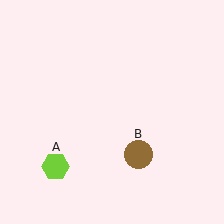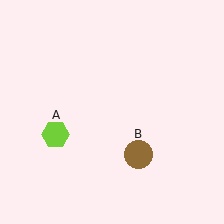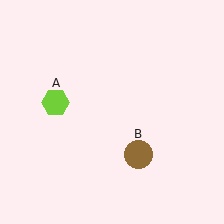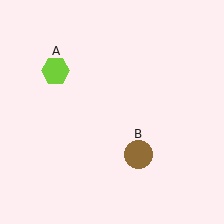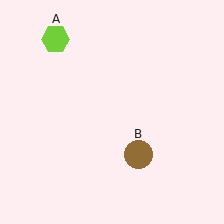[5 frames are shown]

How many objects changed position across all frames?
1 object changed position: lime hexagon (object A).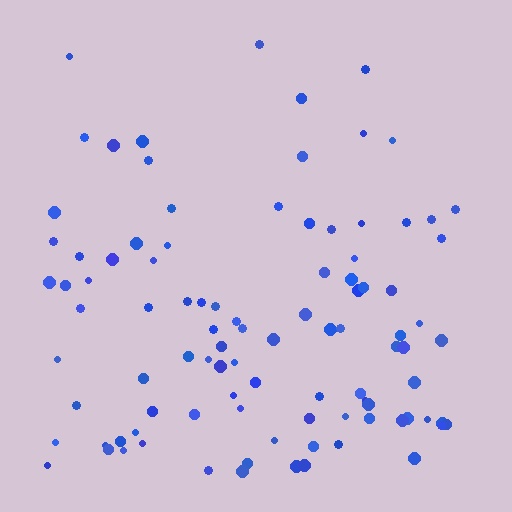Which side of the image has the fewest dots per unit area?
The top.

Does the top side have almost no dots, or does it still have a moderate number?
Still a moderate number, just noticeably fewer than the bottom.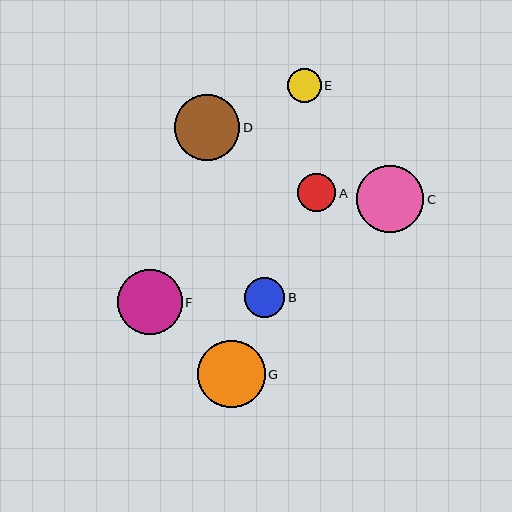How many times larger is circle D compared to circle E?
Circle D is approximately 1.9 times the size of circle E.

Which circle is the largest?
Circle G is the largest with a size of approximately 68 pixels.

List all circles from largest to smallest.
From largest to smallest: G, C, D, F, B, A, E.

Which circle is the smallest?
Circle E is the smallest with a size of approximately 34 pixels.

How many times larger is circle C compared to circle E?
Circle C is approximately 2.0 times the size of circle E.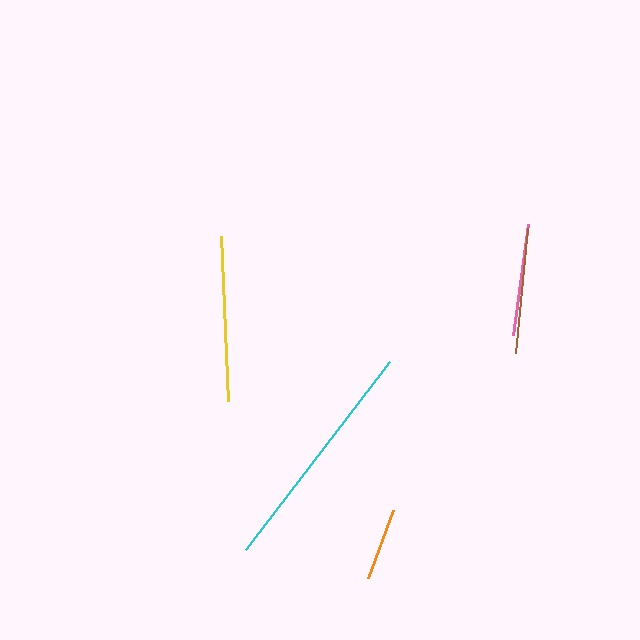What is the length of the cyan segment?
The cyan segment is approximately 237 pixels long.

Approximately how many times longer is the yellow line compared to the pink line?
The yellow line is approximately 1.5 times the length of the pink line.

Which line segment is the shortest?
The orange line is the shortest at approximately 73 pixels.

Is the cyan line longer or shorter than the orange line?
The cyan line is longer than the orange line.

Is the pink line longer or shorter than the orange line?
The pink line is longer than the orange line.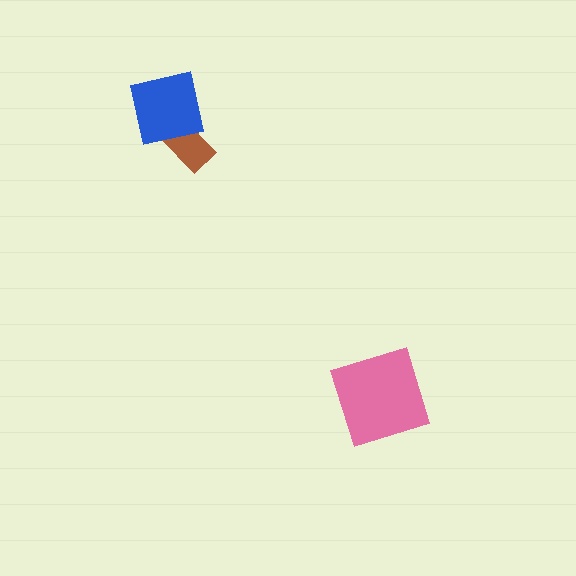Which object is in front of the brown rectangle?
The blue square is in front of the brown rectangle.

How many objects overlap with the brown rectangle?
1 object overlaps with the brown rectangle.